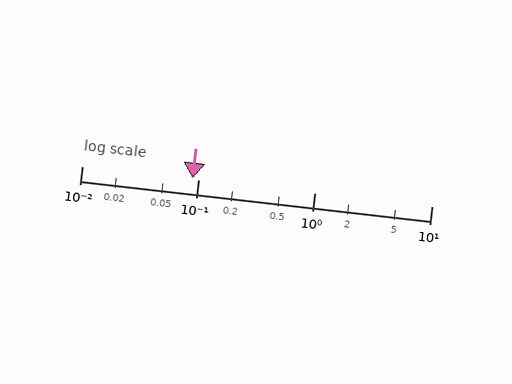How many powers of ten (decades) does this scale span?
The scale spans 3 decades, from 0.01 to 10.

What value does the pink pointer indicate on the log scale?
The pointer indicates approximately 0.09.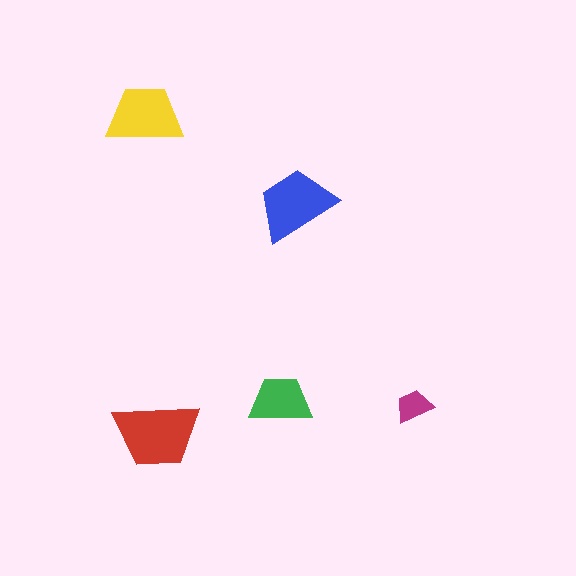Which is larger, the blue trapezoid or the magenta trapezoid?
The blue one.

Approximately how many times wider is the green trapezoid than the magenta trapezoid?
About 1.5 times wider.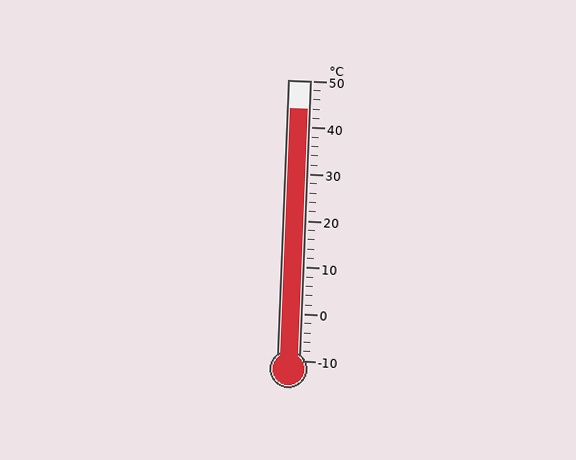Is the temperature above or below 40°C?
The temperature is above 40°C.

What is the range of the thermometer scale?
The thermometer scale ranges from -10°C to 50°C.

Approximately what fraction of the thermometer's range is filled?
The thermometer is filled to approximately 90% of its range.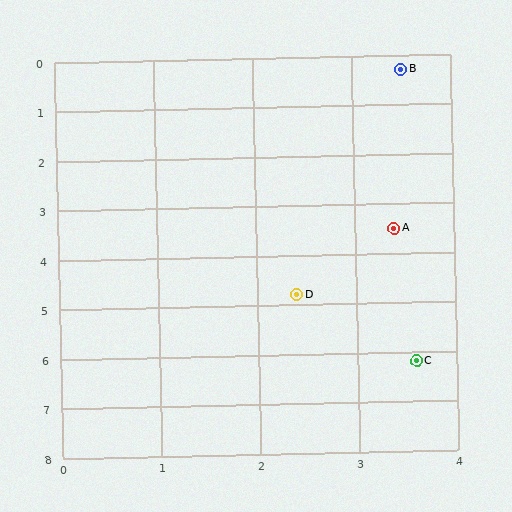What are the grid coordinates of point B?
Point B is at approximately (3.5, 0.3).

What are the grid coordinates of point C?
Point C is at approximately (3.6, 6.2).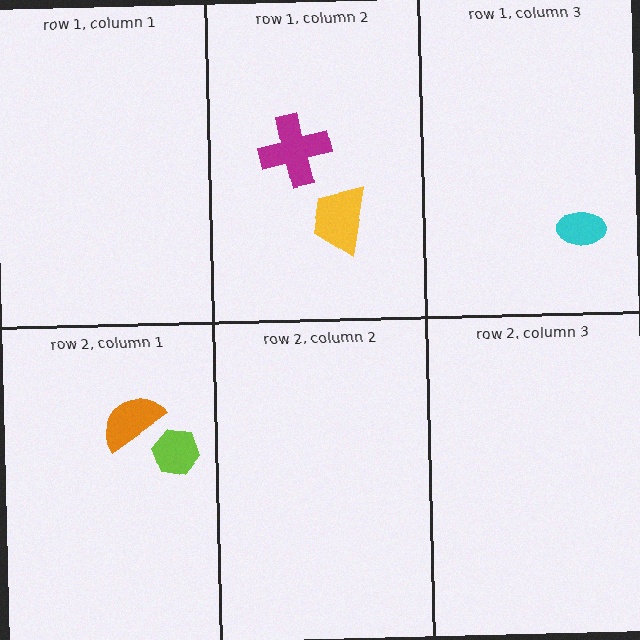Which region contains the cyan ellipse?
The row 1, column 3 region.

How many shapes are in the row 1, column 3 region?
1.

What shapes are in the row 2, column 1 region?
The lime hexagon, the orange semicircle.